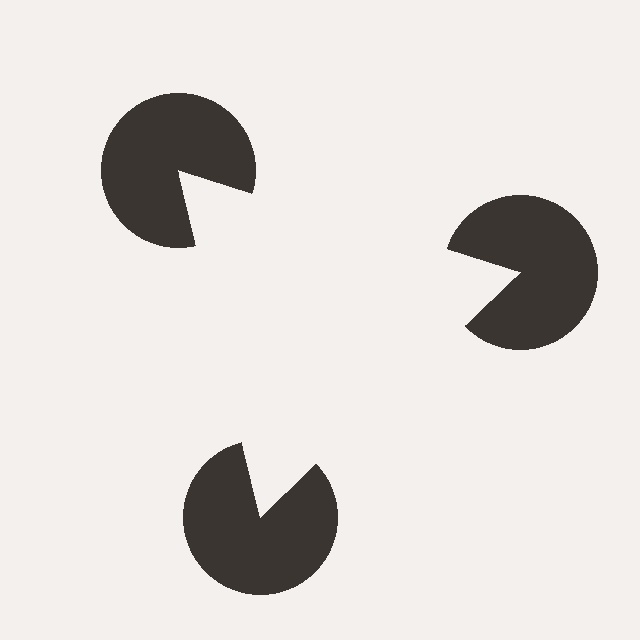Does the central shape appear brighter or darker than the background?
It typically appears slightly brighter than the background, even though no actual brightness change is drawn.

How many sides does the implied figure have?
3 sides.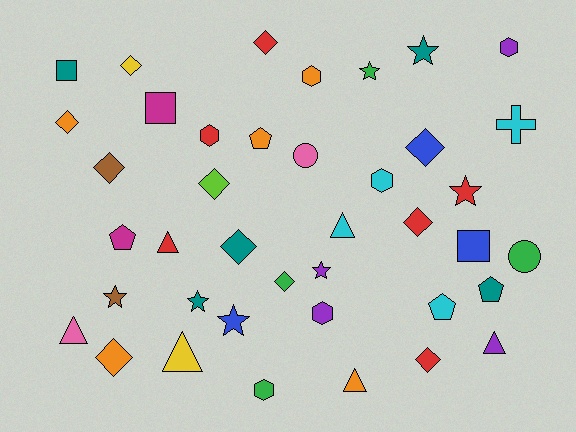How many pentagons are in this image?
There are 4 pentagons.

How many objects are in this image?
There are 40 objects.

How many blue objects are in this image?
There are 3 blue objects.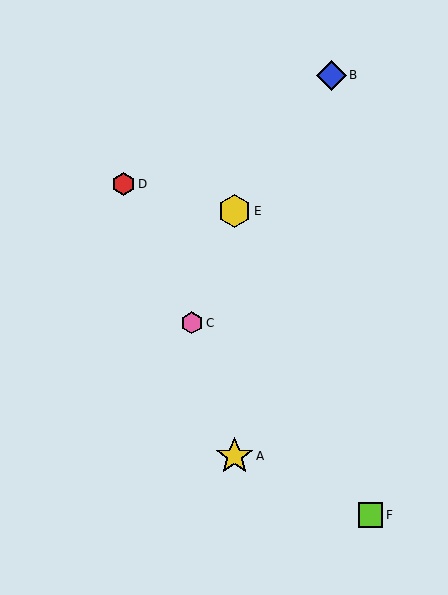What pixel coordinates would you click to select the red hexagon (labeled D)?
Click at (123, 184) to select the red hexagon D.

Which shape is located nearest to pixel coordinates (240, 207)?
The yellow hexagon (labeled E) at (235, 211) is nearest to that location.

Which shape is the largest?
The yellow star (labeled A) is the largest.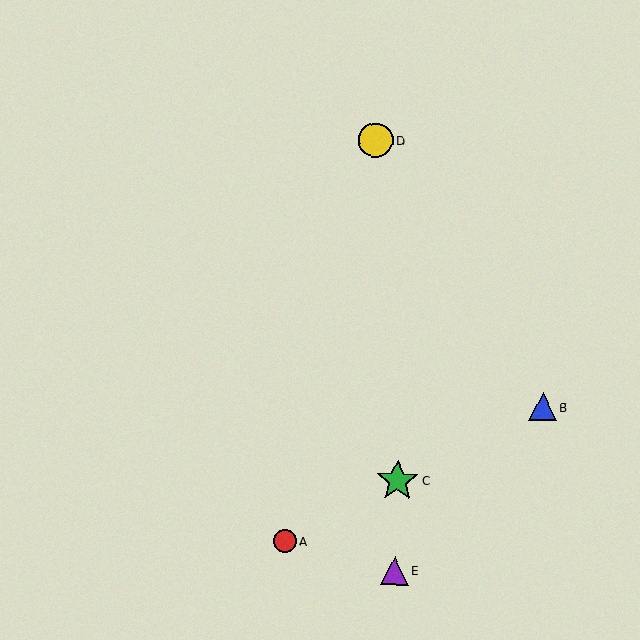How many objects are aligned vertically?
2 objects (C, E) are aligned vertically.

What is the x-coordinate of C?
Object C is at x≈397.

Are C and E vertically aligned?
Yes, both are at x≈397.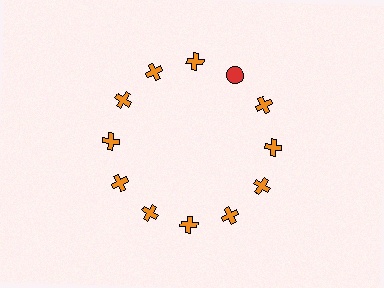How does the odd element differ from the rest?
It differs in both color (red instead of orange) and shape (circle instead of cross).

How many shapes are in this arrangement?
There are 12 shapes arranged in a ring pattern.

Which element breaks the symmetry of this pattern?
The red circle at roughly the 1 o'clock position breaks the symmetry. All other shapes are orange crosses.